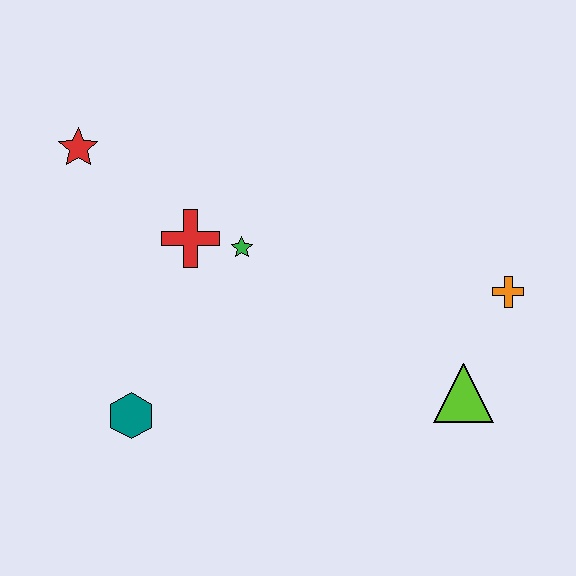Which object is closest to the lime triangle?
The orange cross is closest to the lime triangle.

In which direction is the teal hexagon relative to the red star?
The teal hexagon is below the red star.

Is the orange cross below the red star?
Yes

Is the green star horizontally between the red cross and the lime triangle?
Yes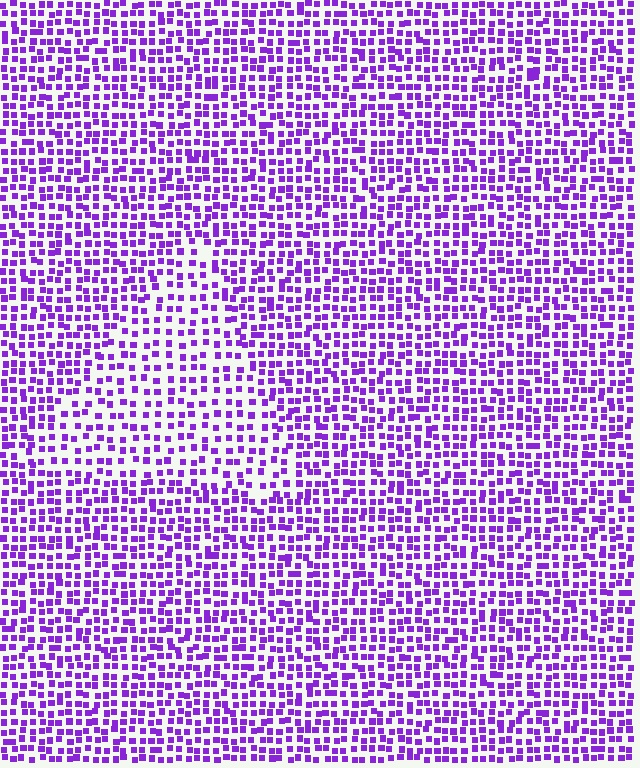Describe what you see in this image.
The image contains small purple elements arranged at two different densities. A triangle-shaped region is visible where the elements are less densely packed than the surrounding area.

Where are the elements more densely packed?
The elements are more densely packed outside the triangle boundary.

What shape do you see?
I see a triangle.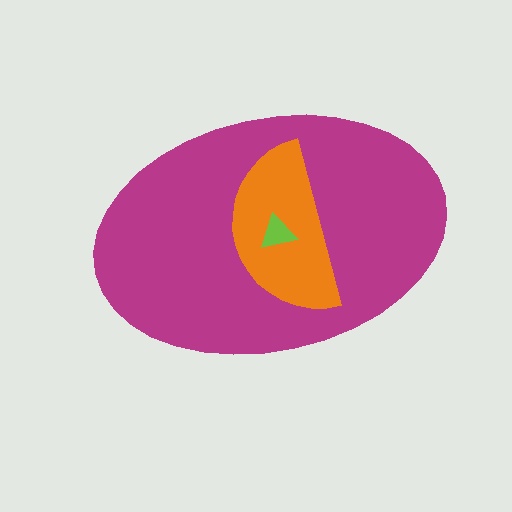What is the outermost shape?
The magenta ellipse.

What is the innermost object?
The lime triangle.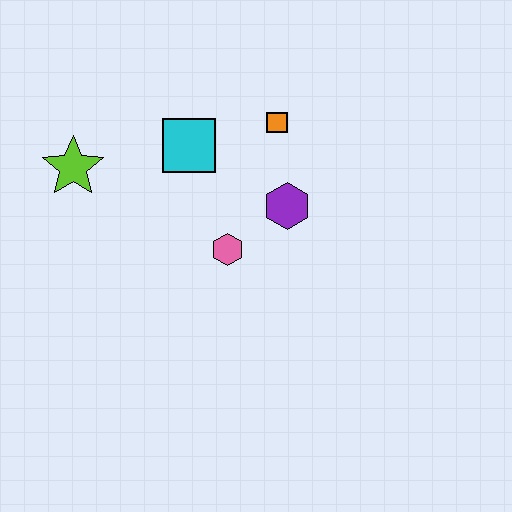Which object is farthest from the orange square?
The lime star is farthest from the orange square.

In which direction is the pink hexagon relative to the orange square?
The pink hexagon is below the orange square.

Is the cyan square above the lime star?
Yes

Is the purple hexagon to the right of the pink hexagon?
Yes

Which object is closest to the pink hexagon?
The purple hexagon is closest to the pink hexagon.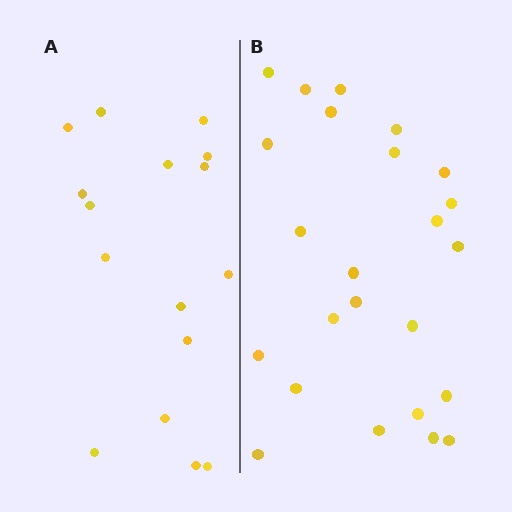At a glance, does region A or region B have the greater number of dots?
Region B (the right region) has more dots.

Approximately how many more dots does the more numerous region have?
Region B has roughly 8 or so more dots than region A.